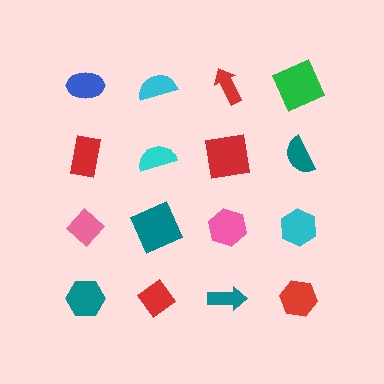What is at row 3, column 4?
A cyan hexagon.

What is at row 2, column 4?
A teal semicircle.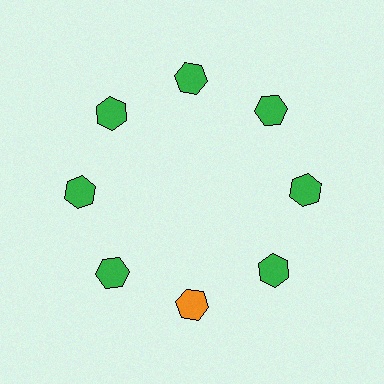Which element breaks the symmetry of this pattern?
The orange hexagon at roughly the 6 o'clock position breaks the symmetry. All other shapes are green hexagons.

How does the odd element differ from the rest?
It has a different color: orange instead of green.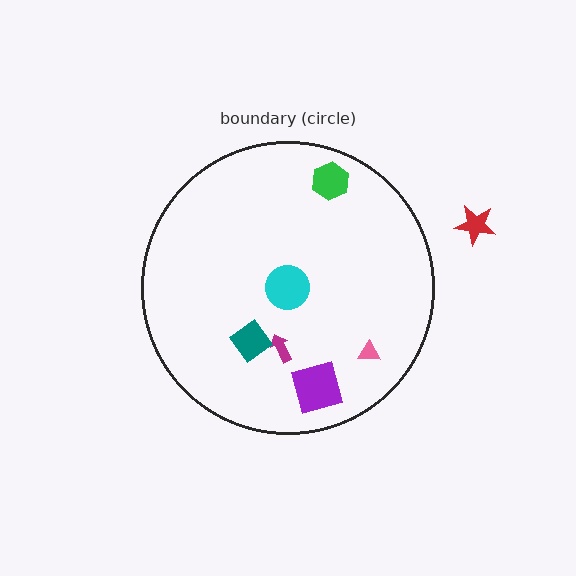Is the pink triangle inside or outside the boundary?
Inside.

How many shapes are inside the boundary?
6 inside, 1 outside.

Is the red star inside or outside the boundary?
Outside.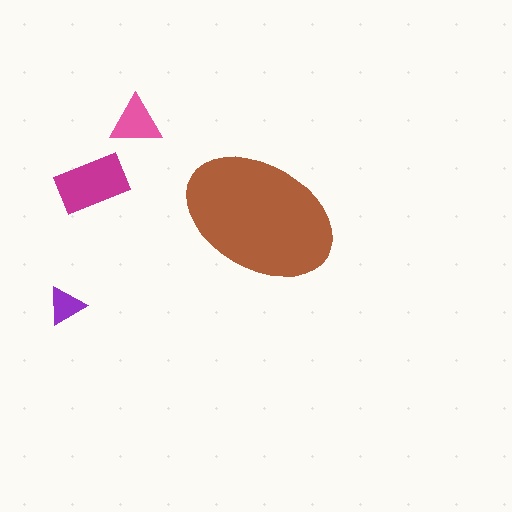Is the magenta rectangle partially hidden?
No, the magenta rectangle is fully visible.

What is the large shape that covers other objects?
A brown ellipse.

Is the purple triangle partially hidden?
No, the purple triangle is fully visible.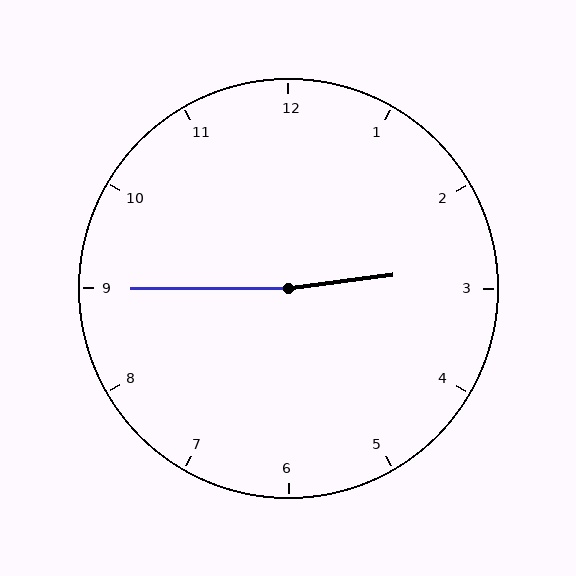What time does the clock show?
2:45.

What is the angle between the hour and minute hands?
Approximately 172 degrees.